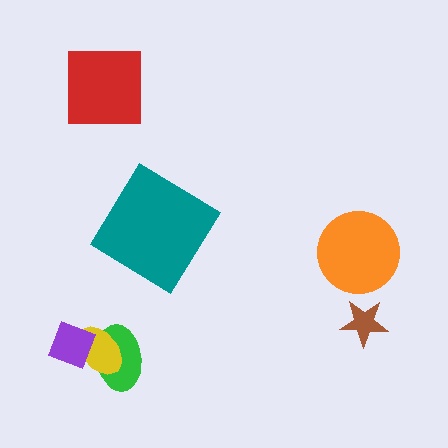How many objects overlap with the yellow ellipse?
2 objects overlap with the yellow ellipse.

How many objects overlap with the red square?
0 objects overlap with the red square.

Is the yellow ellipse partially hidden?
Yes, it is partially covered by another shape.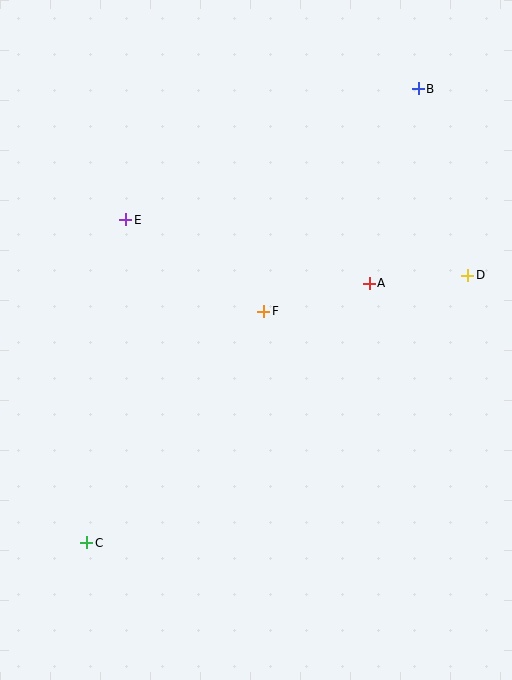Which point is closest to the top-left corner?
Point E is closest to the top-left corner.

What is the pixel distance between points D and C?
The distance between D and C is 466 pixels.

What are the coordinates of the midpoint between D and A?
The midpoint between D and A is at (418, 279).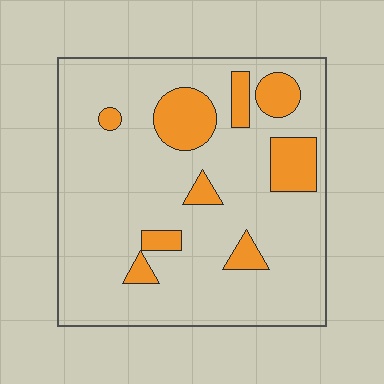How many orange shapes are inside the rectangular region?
9.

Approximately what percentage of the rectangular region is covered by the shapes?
Approximately 15%.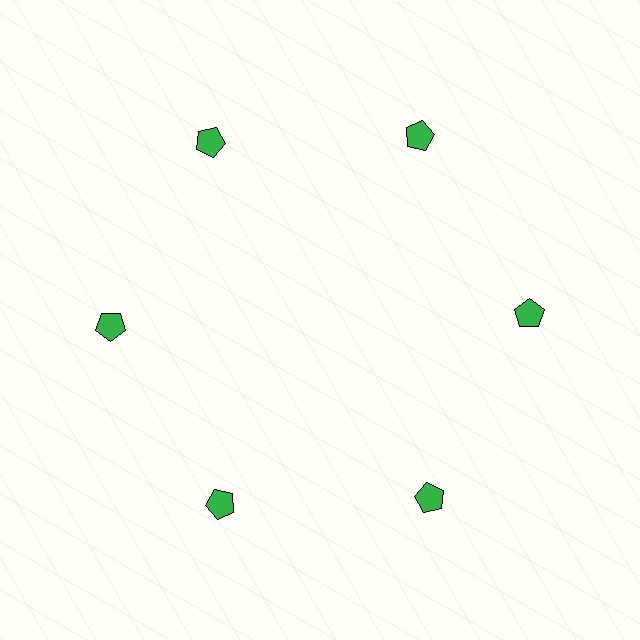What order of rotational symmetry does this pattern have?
This pattern has 6-fold rotational symmetry.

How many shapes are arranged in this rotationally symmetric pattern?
There are 6 shapes, arranged in 6 groups of 1.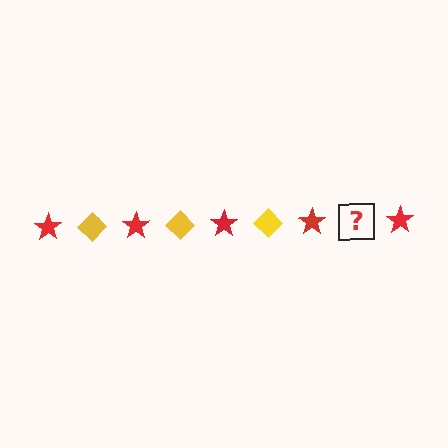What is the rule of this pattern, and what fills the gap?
The rule is that the pattern alternates between red star and yellow diamond. The gap should be filled with a yellow diamond.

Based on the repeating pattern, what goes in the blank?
The blank should be a yellow diamond.